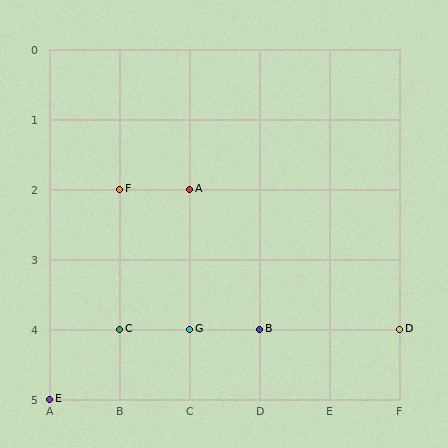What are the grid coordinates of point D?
Point D is at grid coordinates (F, 4).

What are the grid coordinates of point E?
Point E is at grid coordinates (A, 5).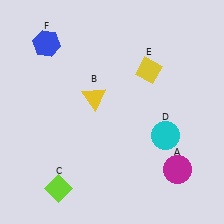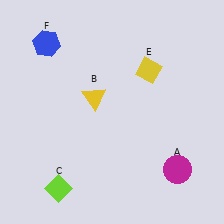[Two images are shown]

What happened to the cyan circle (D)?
The cyan circle (D) was removed in Image 2. It was in the bottom-right area of Image 1.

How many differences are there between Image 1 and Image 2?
There is 1 difference between the two images.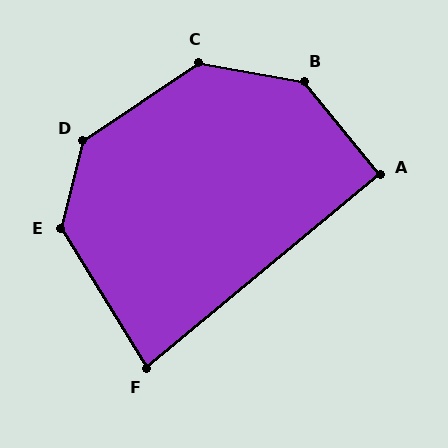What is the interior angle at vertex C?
Approximately 136 degrees (obtuse).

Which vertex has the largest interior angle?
B, at approximately 139 degrees.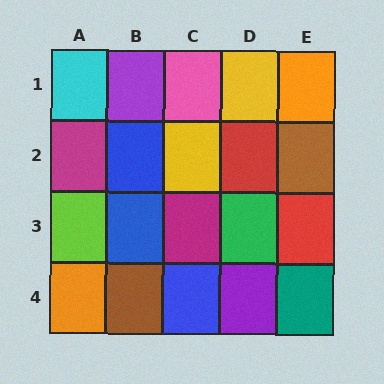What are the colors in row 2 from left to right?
Magenta, blue, yellow, red, brown.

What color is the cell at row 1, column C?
Pink.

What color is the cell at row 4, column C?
Blue.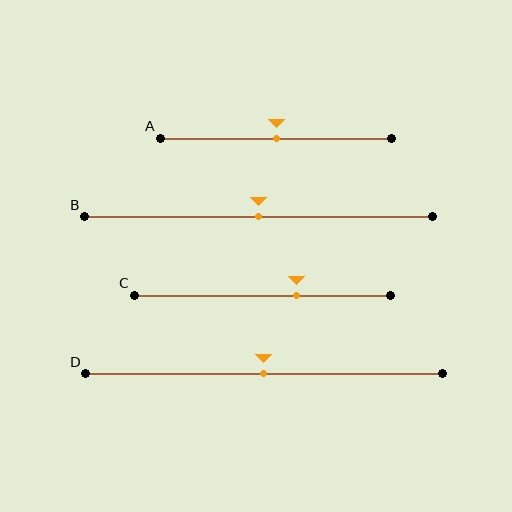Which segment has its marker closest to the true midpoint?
Segment A has its marker closest to the true midpoint.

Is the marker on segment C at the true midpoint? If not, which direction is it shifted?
No, the marker on segment C is shifted to the right by about 13% of the segment length.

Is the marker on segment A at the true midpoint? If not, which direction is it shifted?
Yes, the marker on segment A is at the true midpoint.